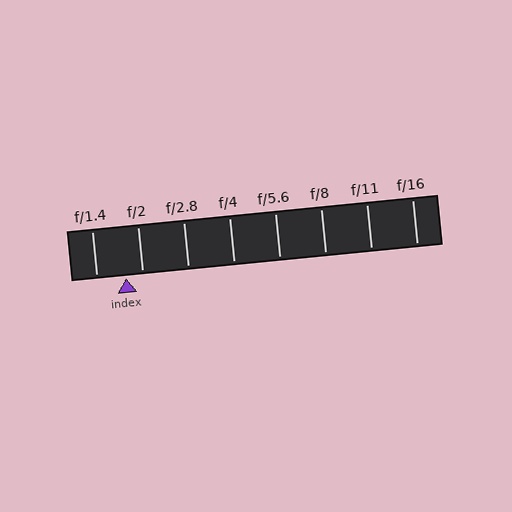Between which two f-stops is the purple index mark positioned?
The index mark is between f/1.4 and f/2.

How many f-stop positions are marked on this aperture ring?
There are 8 f-stop positions marked.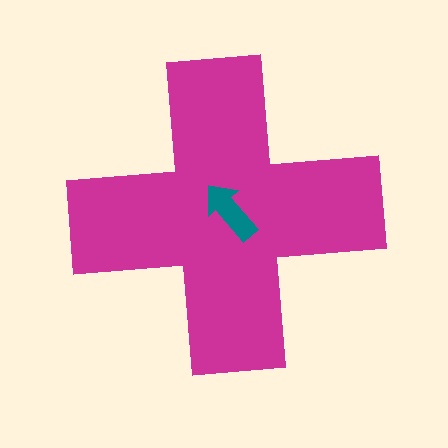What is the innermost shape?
The teal arrow.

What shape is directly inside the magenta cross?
The teal arrow.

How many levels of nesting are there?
2.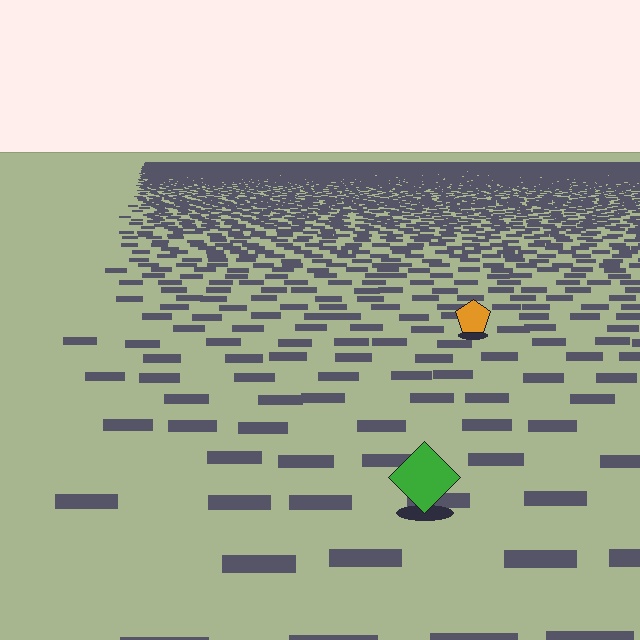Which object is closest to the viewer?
The green diamond is closest. The texture marks near it are larger and more spread out.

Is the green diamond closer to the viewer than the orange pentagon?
Yes. The green diamond is closer — you can tell from the texture gradient: the ground texture is coarser near it.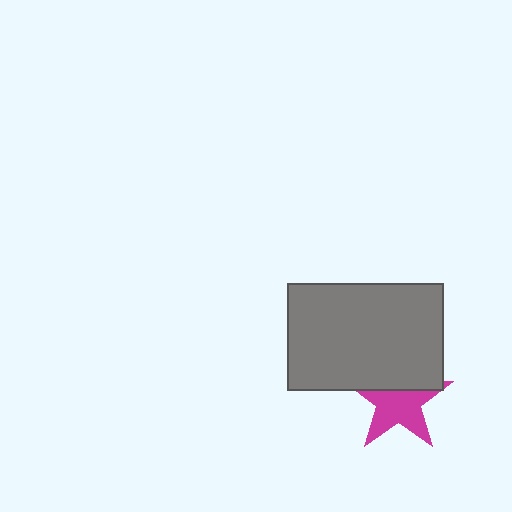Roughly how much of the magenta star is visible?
About half of it is visible (roughly 62%).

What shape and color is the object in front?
The object in front is a gray rectangle.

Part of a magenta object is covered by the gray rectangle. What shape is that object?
It is a star.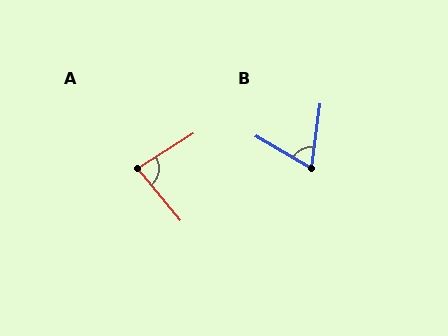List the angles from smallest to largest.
B (67°), A (82°).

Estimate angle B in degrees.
Approximately 67 degrees.